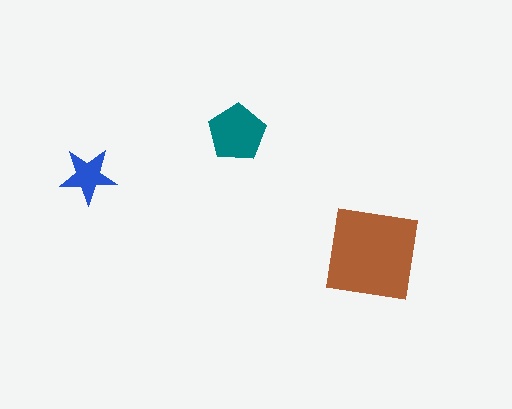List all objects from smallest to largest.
The blue star, the teal pentagon, the brown square.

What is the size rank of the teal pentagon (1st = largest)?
2nd.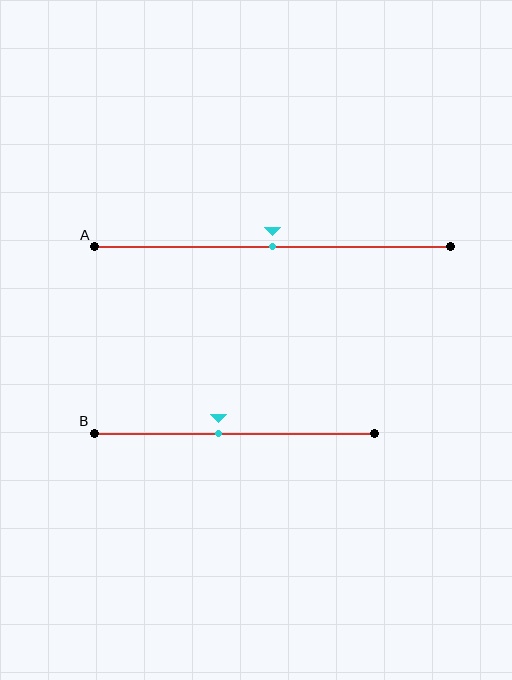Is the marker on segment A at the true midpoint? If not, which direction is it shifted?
Yes, the marker on segment A is at the true midpoint.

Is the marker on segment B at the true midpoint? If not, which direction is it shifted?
No, the marker on segment B is shifted to the left by about 6% of the segment length.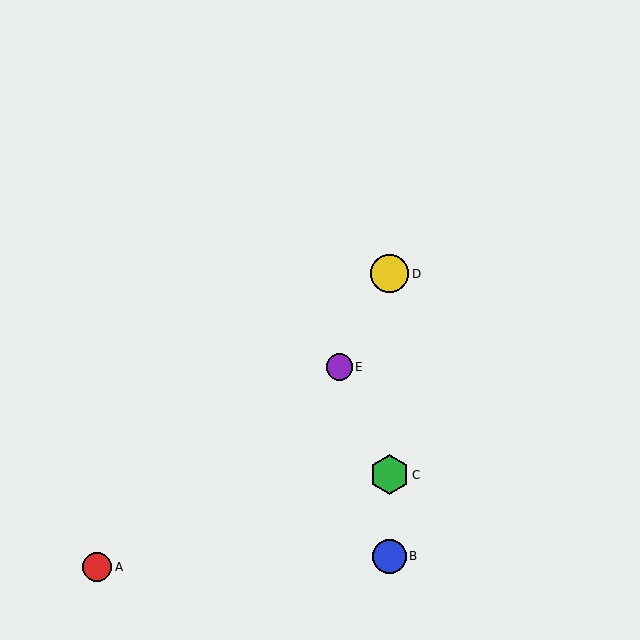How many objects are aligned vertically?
3 objects (B, C, D) are aligned vertically.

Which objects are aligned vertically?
Objects B, C, D are aligned vertically.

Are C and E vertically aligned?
No, C is at x≈389 and E is at x≈339.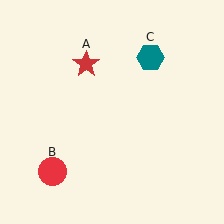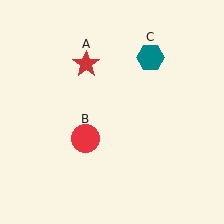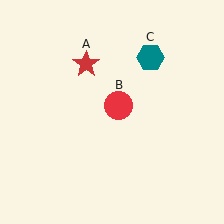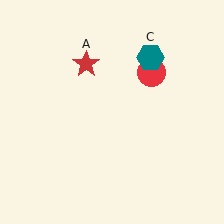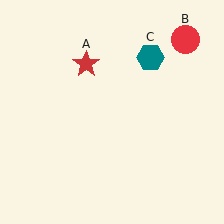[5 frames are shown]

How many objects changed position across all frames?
1 object changed position: red circle (object B).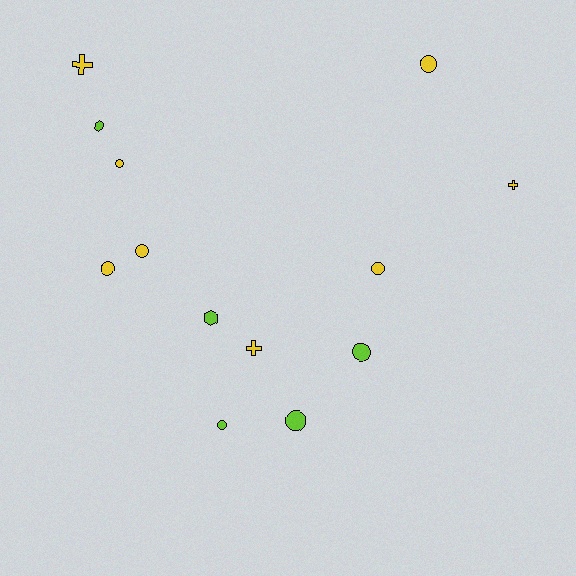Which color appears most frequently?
Yellow, with 8 objects.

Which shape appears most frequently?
Circle, with 8 objects.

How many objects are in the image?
There are 13 objects.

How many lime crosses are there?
There are no lime crosses.